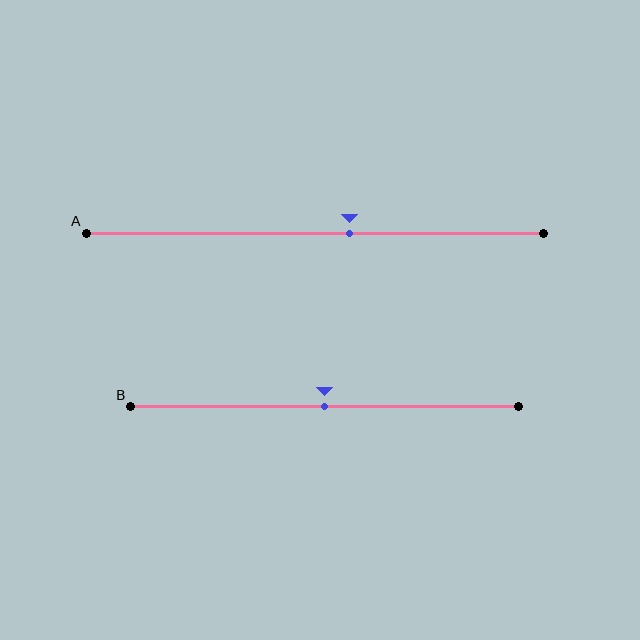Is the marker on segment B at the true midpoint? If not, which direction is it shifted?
Yes, the marker on segment B is at the true midpoint.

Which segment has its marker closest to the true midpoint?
Segment B has its marker closest to the true midpoint.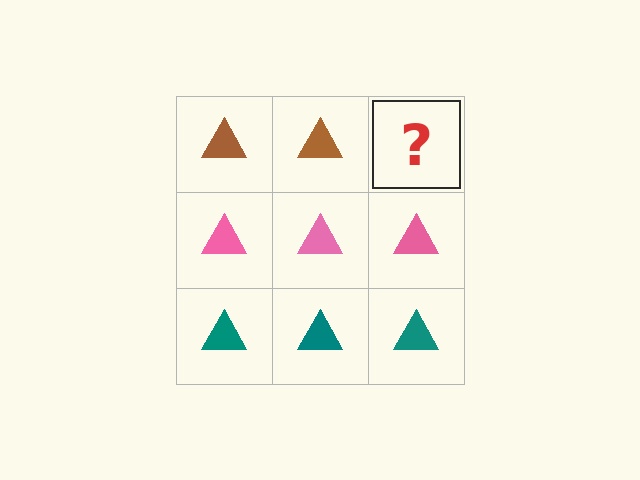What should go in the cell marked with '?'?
The missing cell should contain a brown triangle.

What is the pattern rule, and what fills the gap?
The rule is that each row has a consistent color. The gap should be filled with a brown triangle.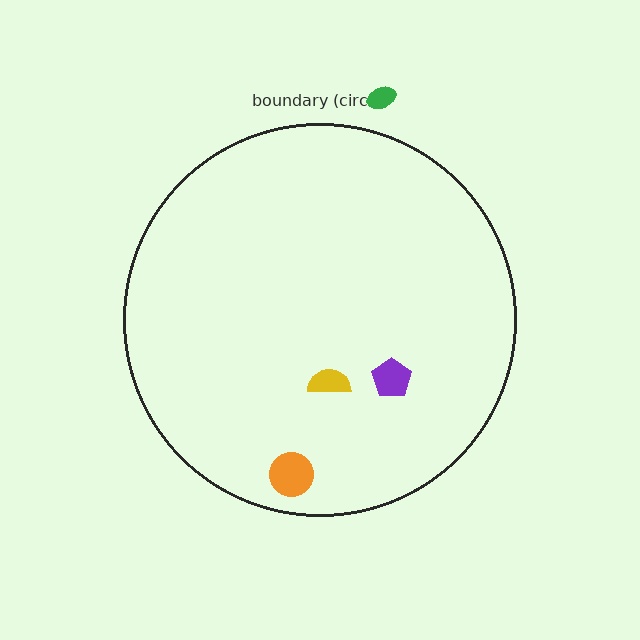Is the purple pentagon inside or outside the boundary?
Inside.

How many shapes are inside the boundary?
3 inside, 1 outside.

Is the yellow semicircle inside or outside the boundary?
Inside.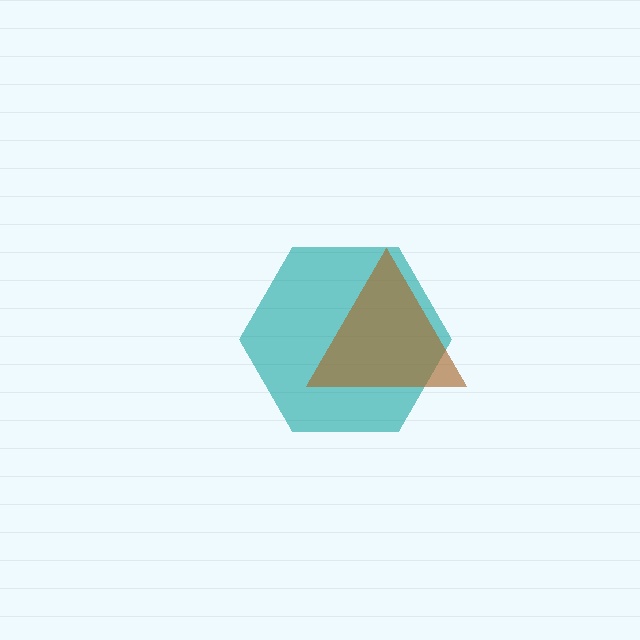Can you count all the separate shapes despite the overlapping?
Yes, there are 2 separate shapes.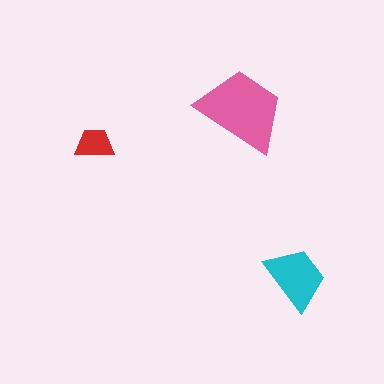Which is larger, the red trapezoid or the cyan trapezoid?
The cyan one.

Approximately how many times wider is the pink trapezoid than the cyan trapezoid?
About 1.5 times wider.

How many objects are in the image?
There are 3 objects in the image.